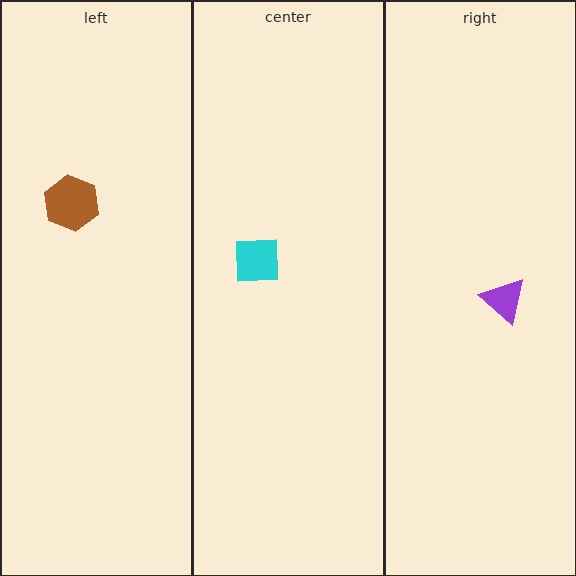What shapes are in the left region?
The brown hexagon.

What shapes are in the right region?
The purple triangle.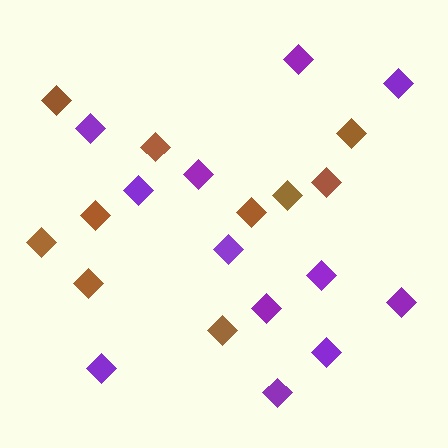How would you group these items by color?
There are 2 groups: one group of purple diamonds (12) and one group of brown diamonds (10).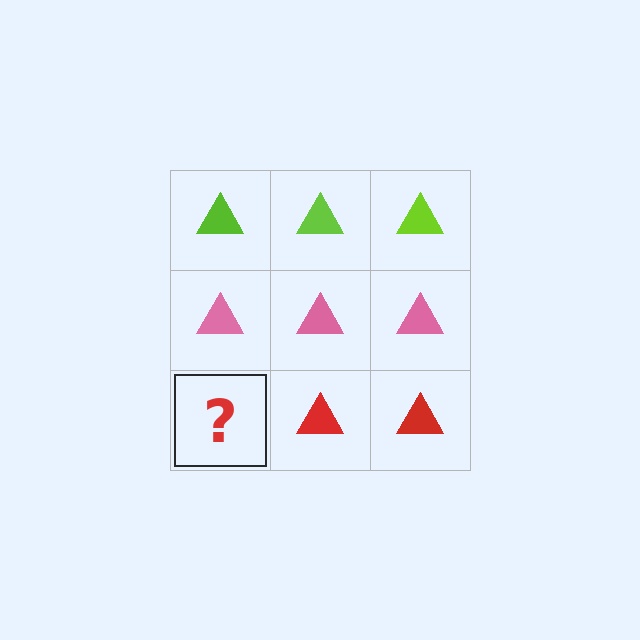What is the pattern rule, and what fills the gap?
The rule is that each row has a consistent color. The gap should be filled with a red triangle.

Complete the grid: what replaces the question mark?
The question mark should be replaced with a red triangle.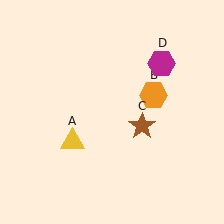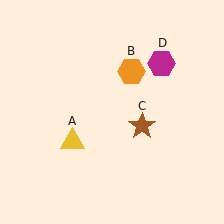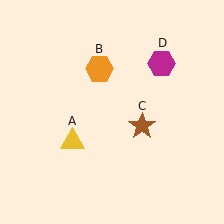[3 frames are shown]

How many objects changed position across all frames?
1 object changed position: orange hexagon (object B).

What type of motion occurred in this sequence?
The orange hexagon (object B) rotated counterclockwise around the center of the scene.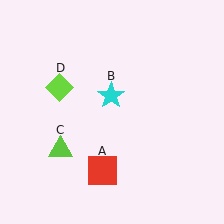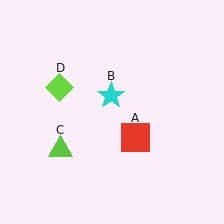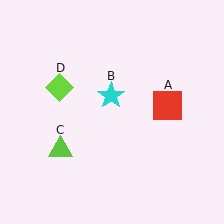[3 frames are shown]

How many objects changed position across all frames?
1 object changed position: red square (object A).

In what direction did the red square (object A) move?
The red square (object A) moved up and to the right.